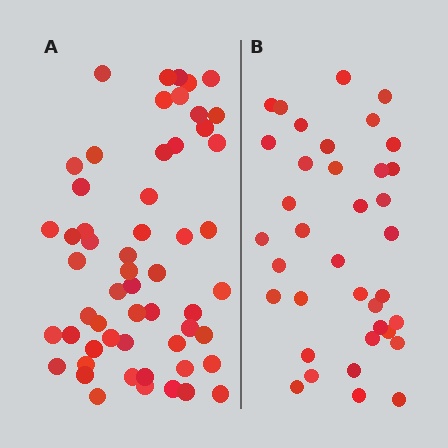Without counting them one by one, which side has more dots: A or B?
Region A (the left region) has more dots.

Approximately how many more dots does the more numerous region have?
Region A has approximately 20 more dots than region B.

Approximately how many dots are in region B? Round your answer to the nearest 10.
About 40 dots. (The exact count is 37, which rounds to 40.)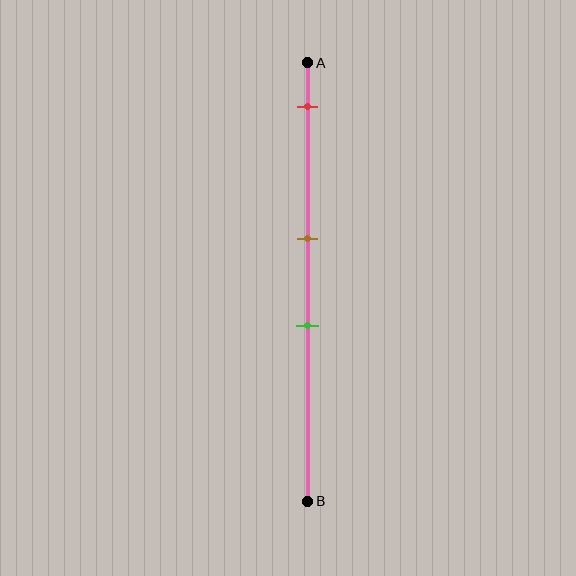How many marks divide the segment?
There are 3 marks dividing the segment.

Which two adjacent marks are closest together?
The brown and green marks are the closest adjacent pair.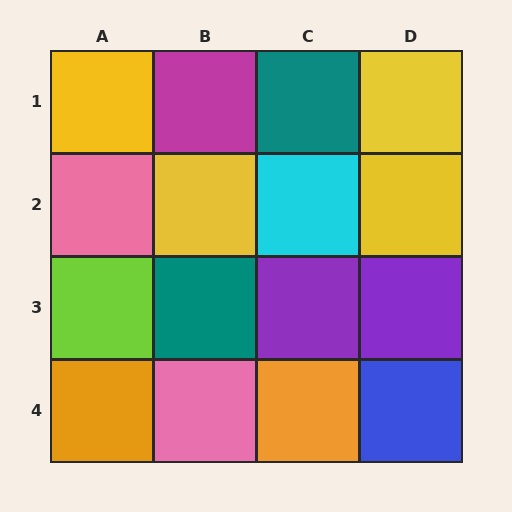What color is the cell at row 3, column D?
Purple.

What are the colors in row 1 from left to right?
Yellow, magenta, teal, yellow.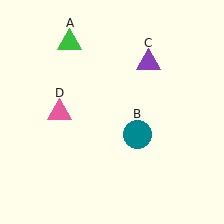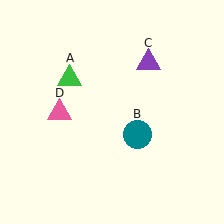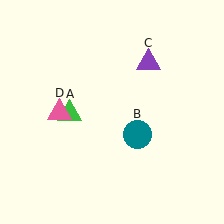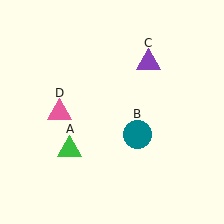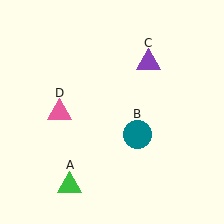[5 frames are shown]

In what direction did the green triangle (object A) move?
The green triangle (object A) moved down.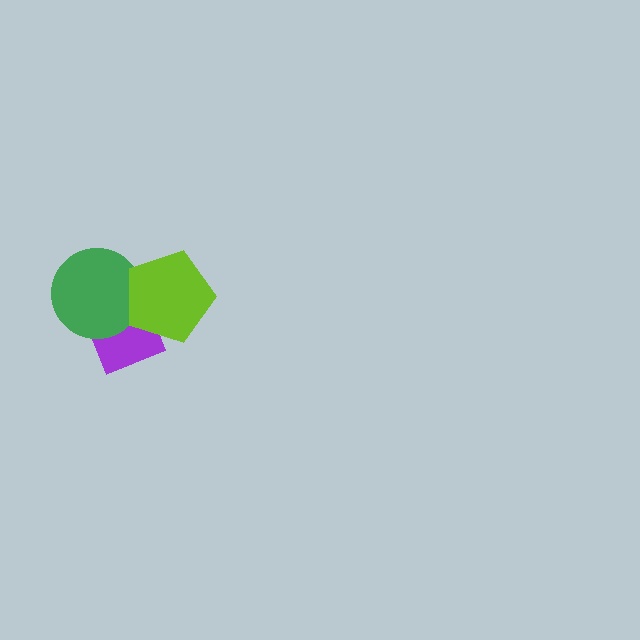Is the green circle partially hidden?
Yes, it is partially covered by another shape.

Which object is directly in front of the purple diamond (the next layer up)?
The green circle is directly in front of the purple diamond.